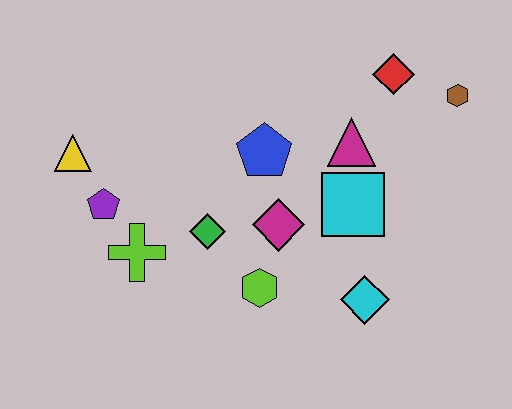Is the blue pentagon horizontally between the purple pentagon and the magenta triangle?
Yes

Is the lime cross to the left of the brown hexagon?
Yes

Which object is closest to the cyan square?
The magenta triangle is closest to the cyan square.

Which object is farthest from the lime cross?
The brown hexagon is farthest from the lime cross.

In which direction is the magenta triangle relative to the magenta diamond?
The magenta triangle is above the magenta diamond.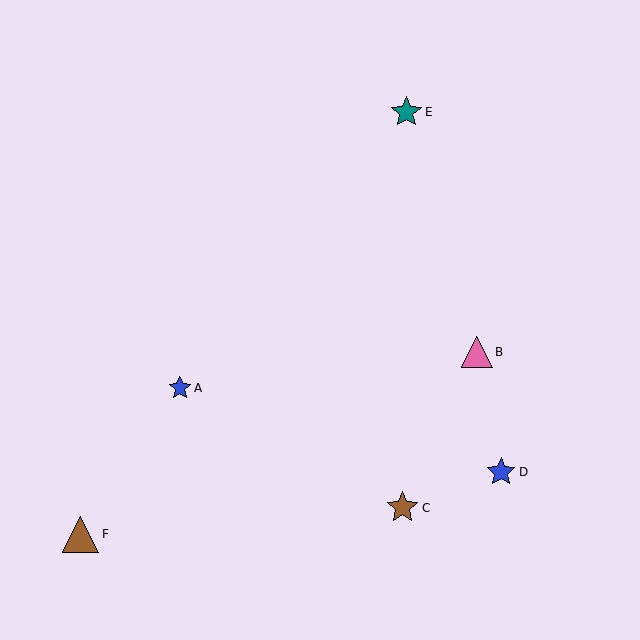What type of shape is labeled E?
Shape E is a teal star.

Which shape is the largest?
The brown triangle (labeled F) is the largest.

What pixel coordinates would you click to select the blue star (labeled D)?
Click at (501, 472) to select the blue star D.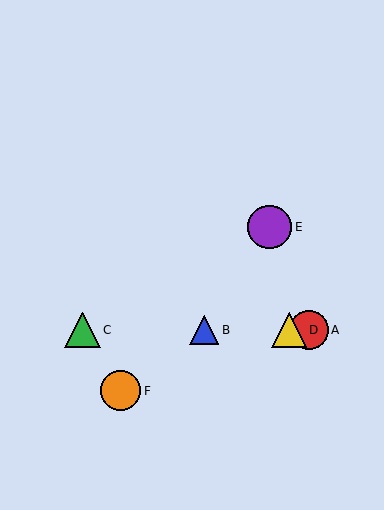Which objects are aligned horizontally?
Objects A, B, C, D are aligned horizontally.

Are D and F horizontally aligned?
No, D is at y≈330 and F is at y≈391.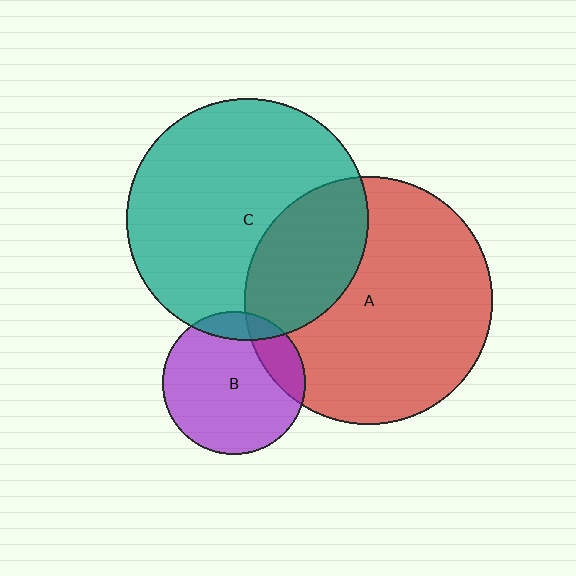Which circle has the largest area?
Circle A (red).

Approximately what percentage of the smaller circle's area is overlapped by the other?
Approximately 30%.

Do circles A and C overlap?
Yes.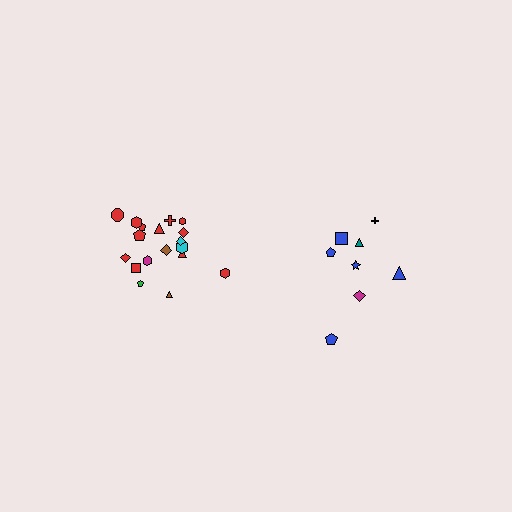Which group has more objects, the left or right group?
The left group.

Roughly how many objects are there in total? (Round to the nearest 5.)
Roughly 25 objects in total.